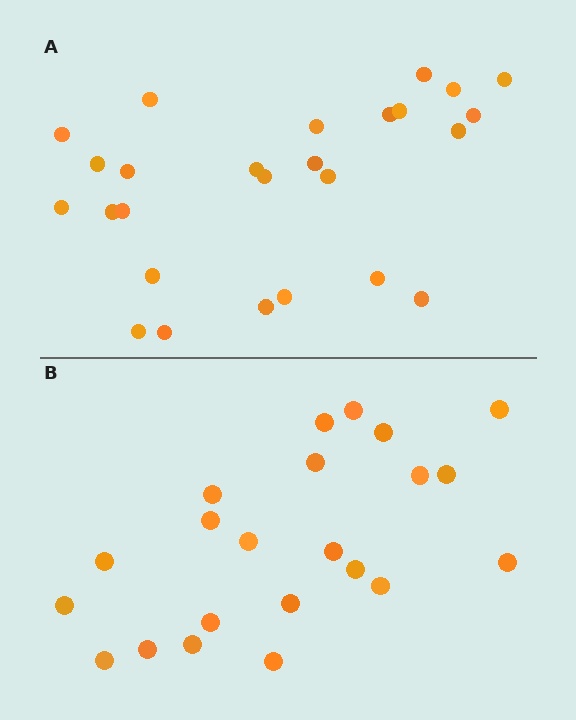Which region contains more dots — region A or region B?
Region A (the top region) has more dots.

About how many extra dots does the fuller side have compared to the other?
Region A has about 4 more dots than region B.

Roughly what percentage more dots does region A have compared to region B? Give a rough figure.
About 20% more.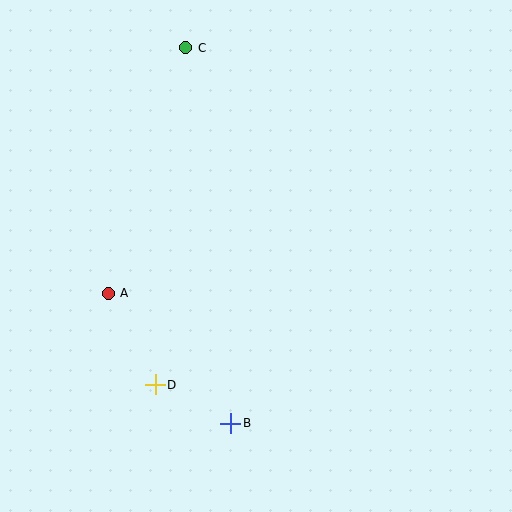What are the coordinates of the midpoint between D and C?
The midpoint between D and C is at (170, 216).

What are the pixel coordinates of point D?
Point D is at (155, 385).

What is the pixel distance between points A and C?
The distance between A and C is 257 pixels.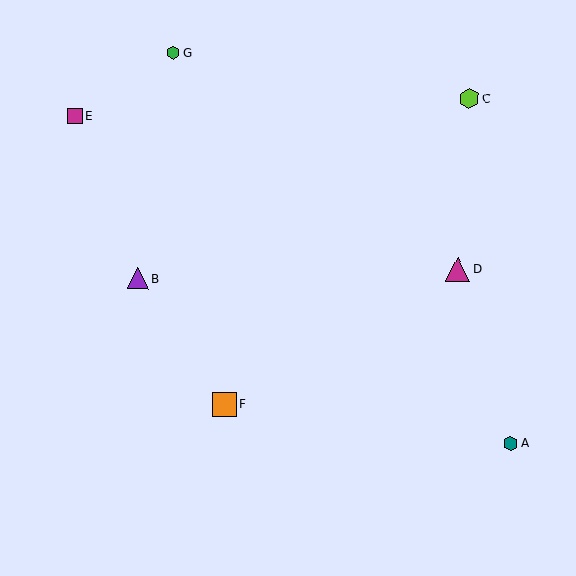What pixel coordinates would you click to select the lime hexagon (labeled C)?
Click at (469, 98) to select the lime hexagon C.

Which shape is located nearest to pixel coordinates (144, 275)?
The purple triangle (labeled B) at (138, 278) is nearest to that location.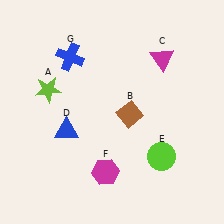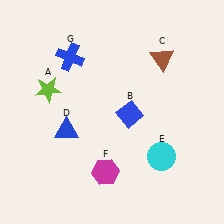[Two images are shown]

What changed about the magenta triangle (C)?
In Image 1, C is magenta. In Image 2, it changed to brown.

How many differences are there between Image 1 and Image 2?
There are 3 differences between the two images.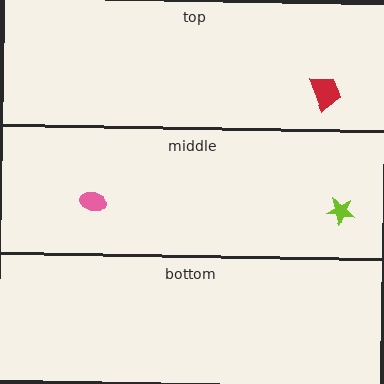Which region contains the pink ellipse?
The middle region.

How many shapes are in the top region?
1.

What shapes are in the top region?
The red trapezoid.